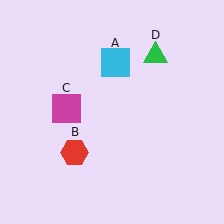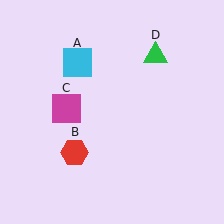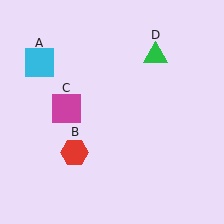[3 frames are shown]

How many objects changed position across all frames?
1 object changed position: cyan square (object A).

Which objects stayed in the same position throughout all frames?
Red hexagon (object B) and magenta square (object C) and green triangle (object D) remained stationary.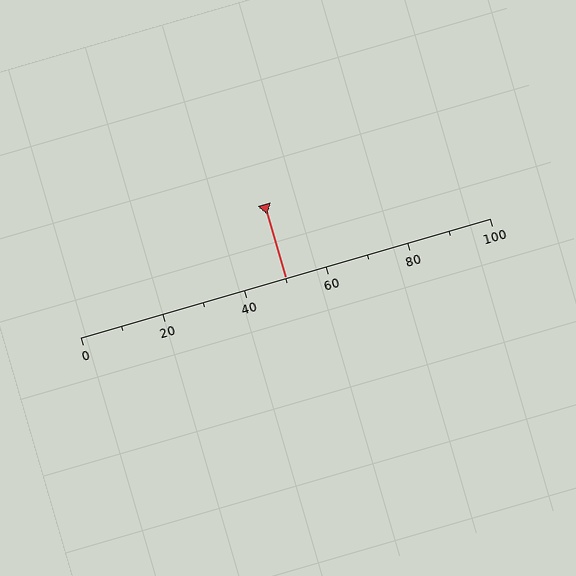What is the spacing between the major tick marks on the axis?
The major ticks are spaced 20 apart.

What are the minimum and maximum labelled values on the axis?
The axis runs from 0 to 100.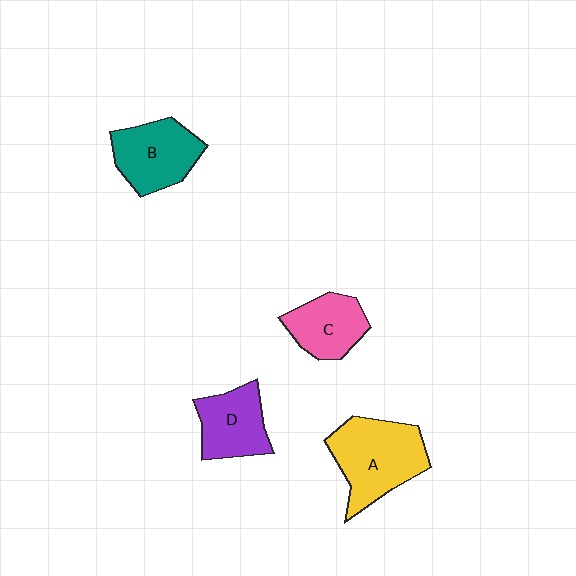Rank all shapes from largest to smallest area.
From largest to smallest: A (yellow), B (teal), D (purple), C (pink).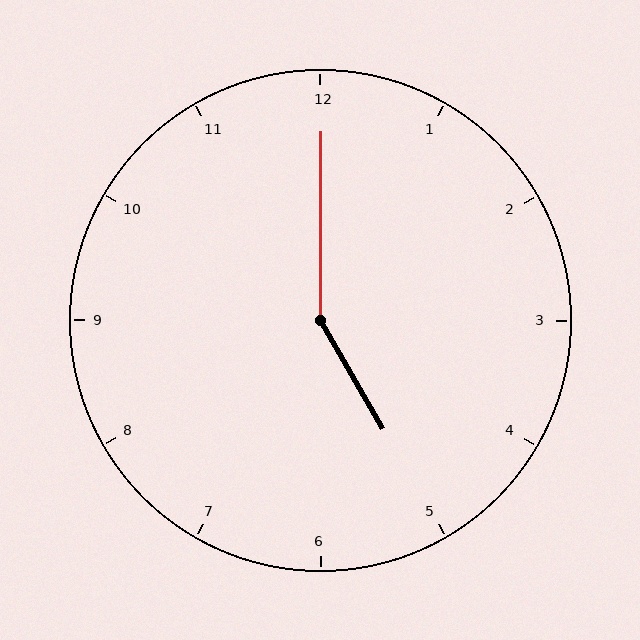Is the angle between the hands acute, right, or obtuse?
It is obtuse.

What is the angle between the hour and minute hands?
Approximately 150 degrees.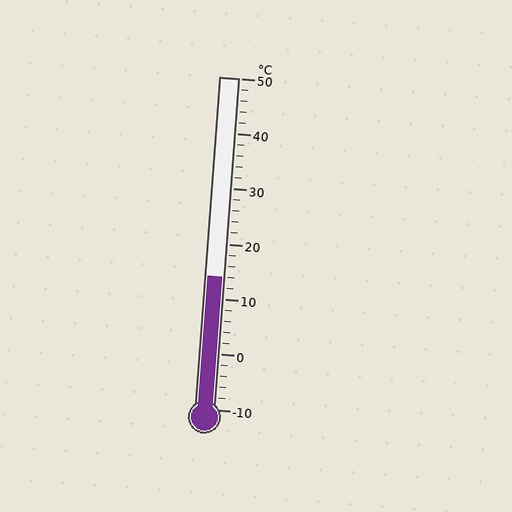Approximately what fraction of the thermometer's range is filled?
The thermometer is filled to approximately 40% of its range.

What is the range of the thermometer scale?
The thermometer scale ranges from -10°C to 50°C.